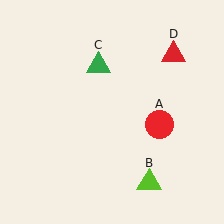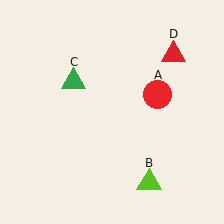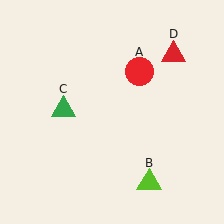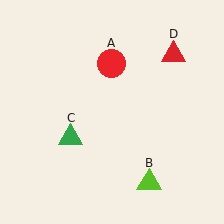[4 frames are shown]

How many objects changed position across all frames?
2 objects changed position: red circle (object A), green triangle (object C).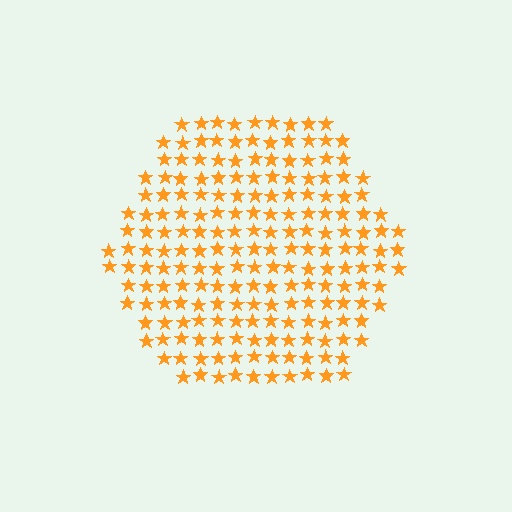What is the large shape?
The large shape is a hexagon.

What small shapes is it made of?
It is made of small stars.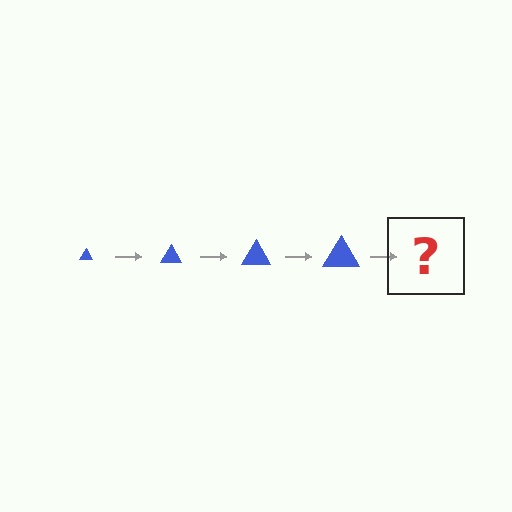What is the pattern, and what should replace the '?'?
The pattern is that the triangle gets progressively larger each step. The '?' should be a blue triangle, larger than the previous one.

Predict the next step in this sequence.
The next step is a blue triangle, larger than the previous one.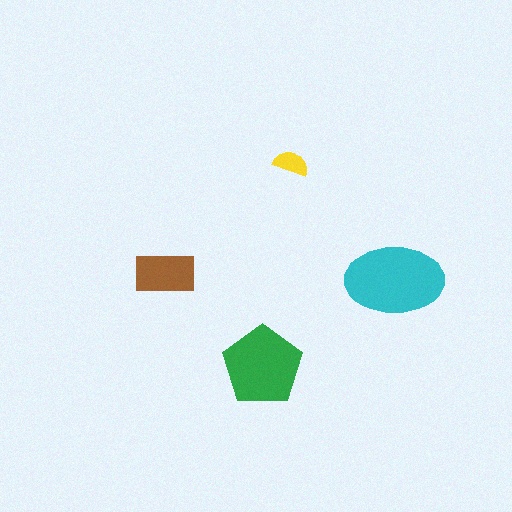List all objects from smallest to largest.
The yellow semicircle, the brown rectangle, the green pentagon, the cyan ellipse.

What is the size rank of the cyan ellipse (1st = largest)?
1st.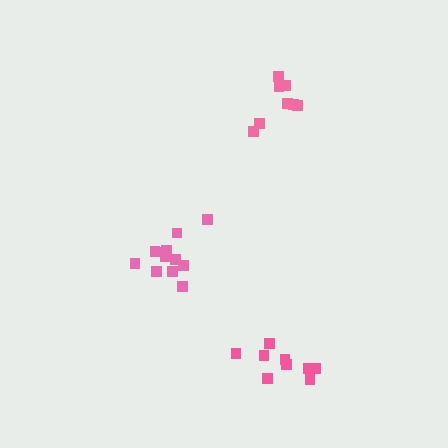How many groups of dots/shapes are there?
There are 3 groups.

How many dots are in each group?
Group 1: 12 dots, Group 2: 9 dots, Group 3: 8 dots (29 total).